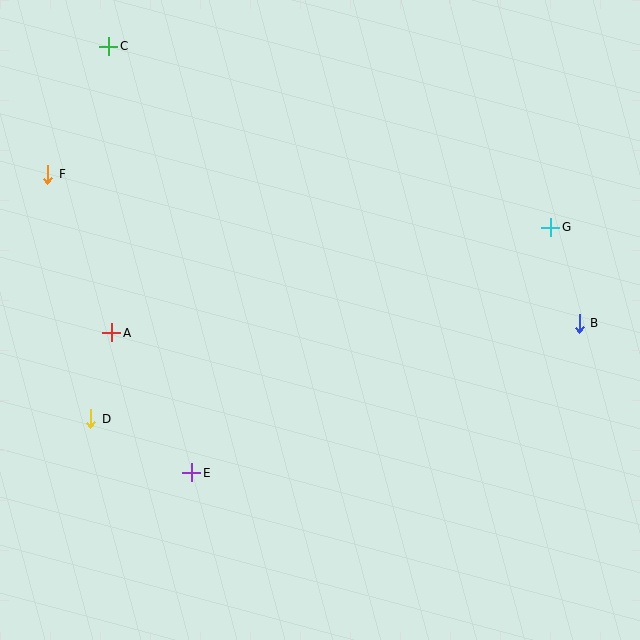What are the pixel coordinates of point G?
Point G is at (551, 227).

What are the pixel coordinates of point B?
Point B is at (579, 323).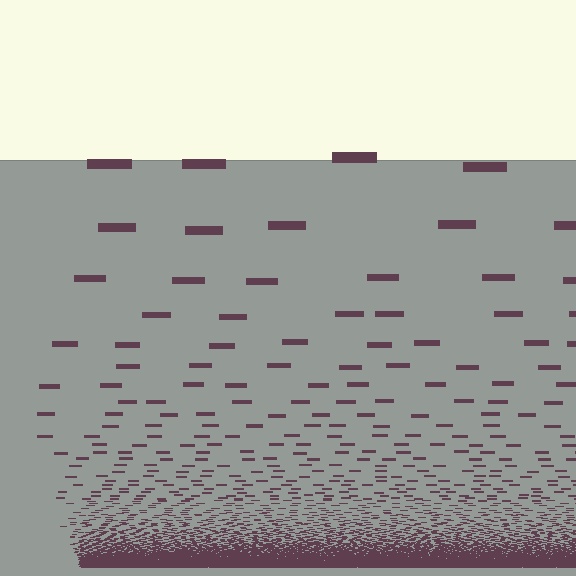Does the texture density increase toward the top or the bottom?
Density increases toward the bottom.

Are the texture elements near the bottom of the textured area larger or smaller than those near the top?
Smaller. The gradient is inverted — elements near the bottom are smaller and denser.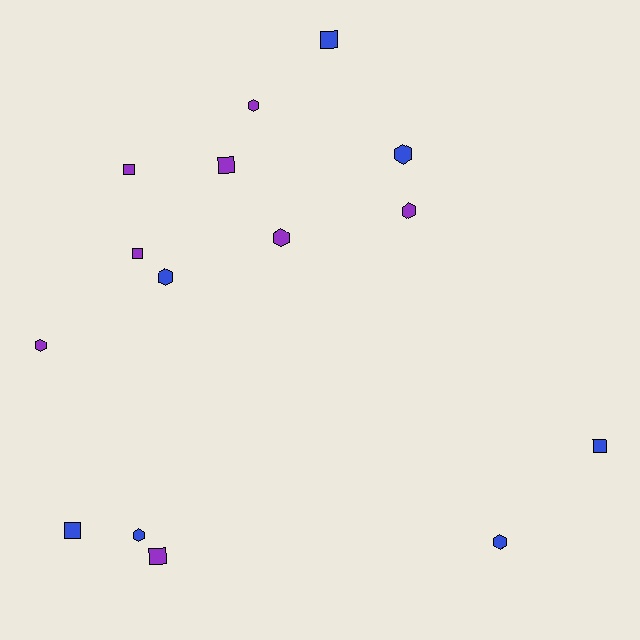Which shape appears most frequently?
Hexagon, with 8 objects.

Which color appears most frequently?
Purple, with 8 objects.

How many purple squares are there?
There are 4 purple squares.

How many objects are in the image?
There are 15 objects.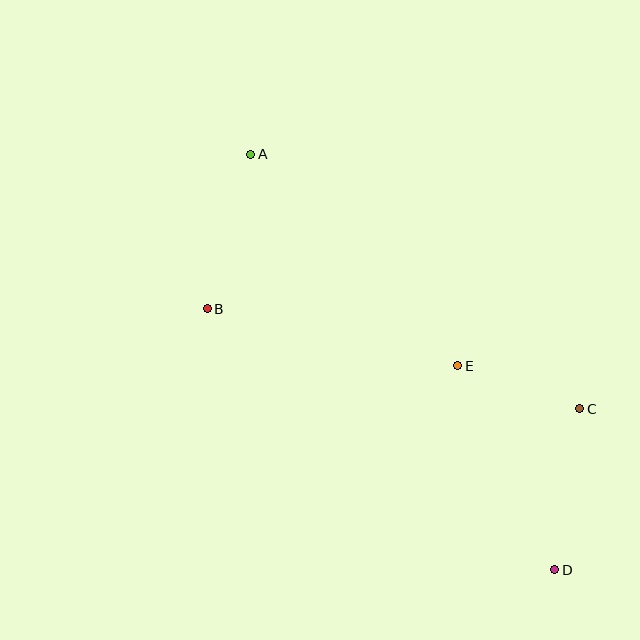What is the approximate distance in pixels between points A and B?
The distance between A and B is approximately 160 pixels.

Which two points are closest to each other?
Points C and E are closest to each other.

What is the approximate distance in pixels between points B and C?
The distance between B and C is approximately 386 pixels.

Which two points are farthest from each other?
Points A and D are farthest from each other.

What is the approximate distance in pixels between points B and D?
The distance between B and D is approximately 435 pixels.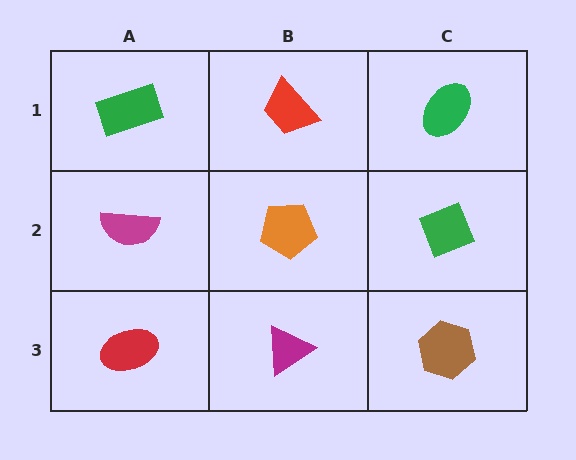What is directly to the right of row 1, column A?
A red trapezoid.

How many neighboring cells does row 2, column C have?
3.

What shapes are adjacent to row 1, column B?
An orange pentagon (row 2, column B), a green rectangle (row 1, column A), a green ellipse (row 1, column C).